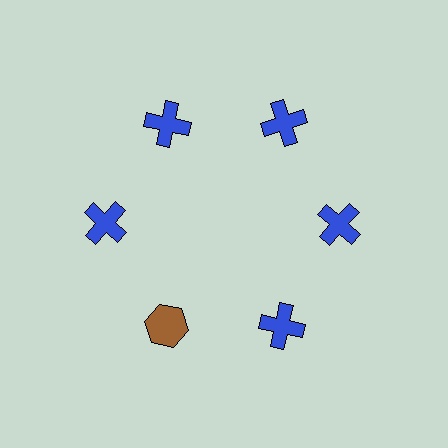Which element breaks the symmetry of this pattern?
The brown hexagon at roughly the 7 o'clock position breaks the symmetry. All other shapes are blue crosses.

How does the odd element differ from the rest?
It differs in both color (brown instead of blue) and shape (hexagon instead of cross).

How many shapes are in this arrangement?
There are 6 shapes arranged in a ring pattern.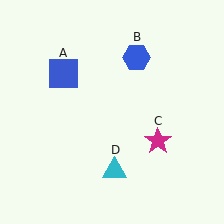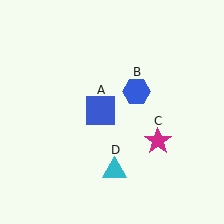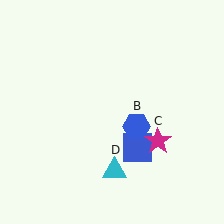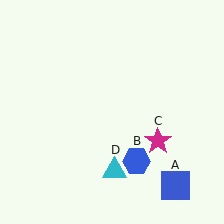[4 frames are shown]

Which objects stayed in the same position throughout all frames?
Magenta star (object C) and cyan triangle (object D) remained stationary.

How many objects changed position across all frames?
2 objects changed position: blue square (object A), blue hexagon (object B).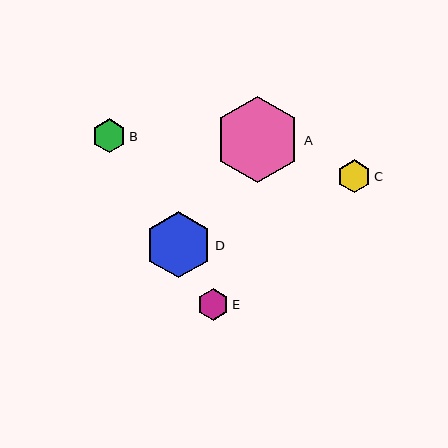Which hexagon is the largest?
Hexagon A is the largest with a size of approximately 86 pixels.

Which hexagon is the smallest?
Hexagon E is the smallest with a size of approximately 32 pixels.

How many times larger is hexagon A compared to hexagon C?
Hexagon A is approximately 2.6 times the size of hexagon C.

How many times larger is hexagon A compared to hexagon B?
Hexagon A is approximately 2.6 times the size of hexagon B.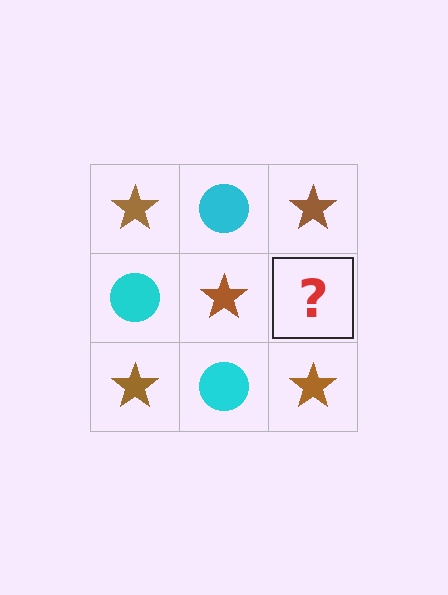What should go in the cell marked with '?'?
The missing cell should contain a cyan circle.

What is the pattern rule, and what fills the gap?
The rule is that it alternates brown star and cyan circle in a checkerboard pattern. The gap should be filled with a cyan circle.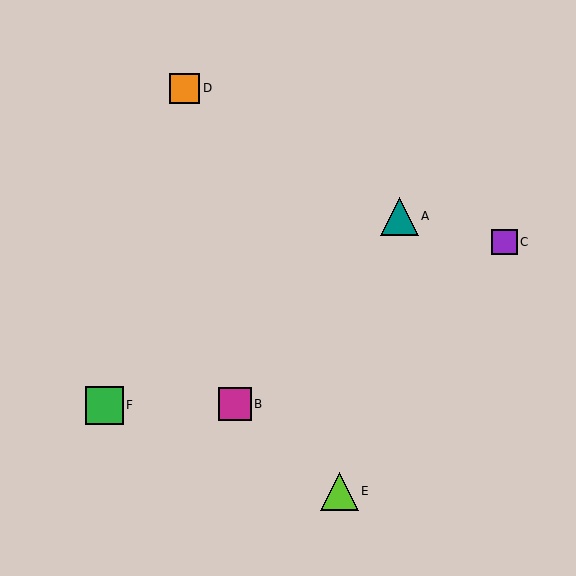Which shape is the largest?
The green square (labeled F) is the largest.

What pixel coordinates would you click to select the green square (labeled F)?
Click at (104, 405) to select the green square F.